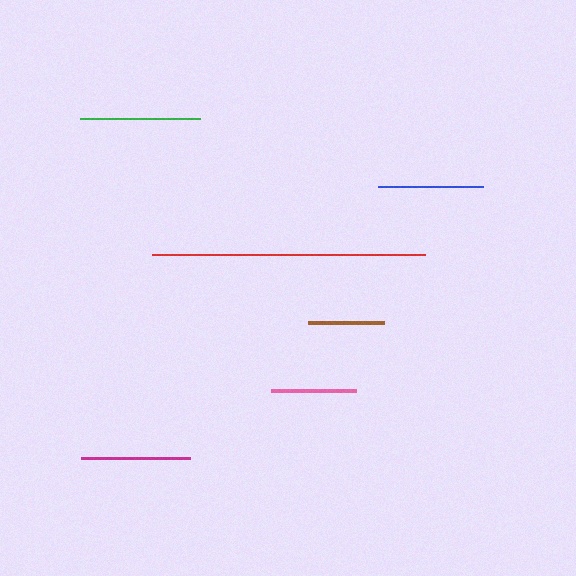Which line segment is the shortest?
The brown line is the shortest at approximately 76 pixels.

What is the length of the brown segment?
The brown segment is approximately 76 pixels long.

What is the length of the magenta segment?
The magenta segment is approximately 109 pixels long.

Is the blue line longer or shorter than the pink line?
The blue line is longer than the pink line.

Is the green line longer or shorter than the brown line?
The green line is longer than the brown line.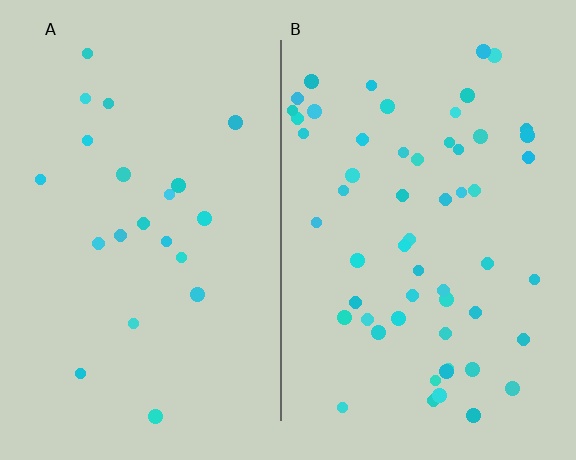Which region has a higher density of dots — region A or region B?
B (the right).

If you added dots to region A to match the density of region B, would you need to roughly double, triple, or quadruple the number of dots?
Approximately triple.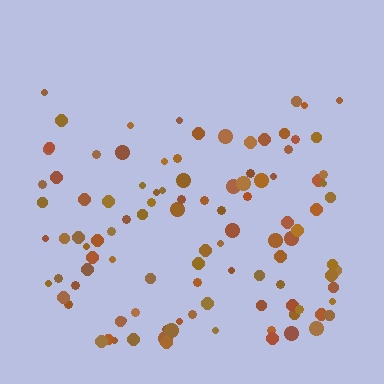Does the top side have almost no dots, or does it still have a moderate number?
Still a moderate number, just noticeably fewer than the bottom.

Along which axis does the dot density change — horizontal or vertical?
Vertical.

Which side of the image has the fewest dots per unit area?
The top.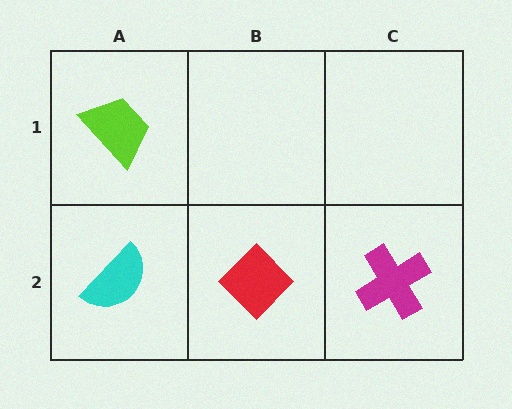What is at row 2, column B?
A red diamond.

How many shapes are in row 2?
3 shapes.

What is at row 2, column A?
A cyan semicircle.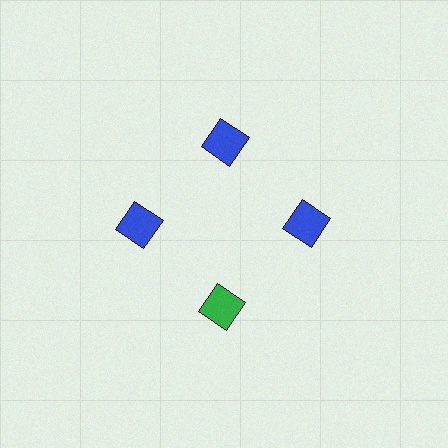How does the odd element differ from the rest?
It has a different color: green instead of blue.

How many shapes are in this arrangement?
There are 4 shapes arranged in a ring pattern.